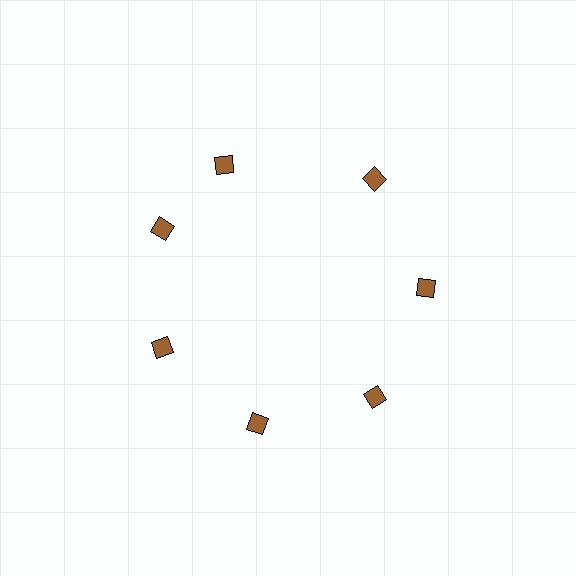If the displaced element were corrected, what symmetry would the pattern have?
It would have 7-fold rotational symmetry — the pattern would map onto itself every 51 degrees.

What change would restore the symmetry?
The symmetry would be restored by rotating it back into even spacing with its neighbors so that all 7 diamonds sit at equal angles and equal distance from the center.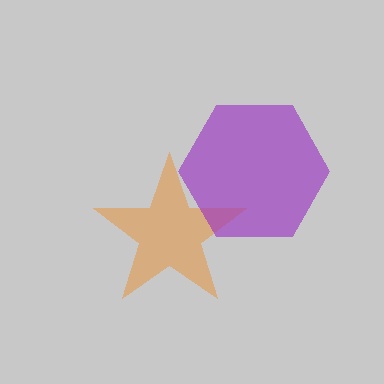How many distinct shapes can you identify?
There are 2 distinct shapes: an orange star, a purple hexagon.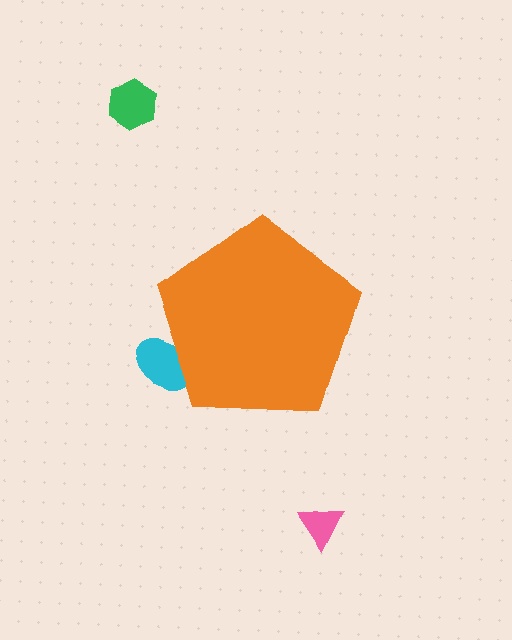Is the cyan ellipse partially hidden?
Yes, the cyan ellipse is partially hidden behind the orange pentagon.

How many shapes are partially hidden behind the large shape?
1 shape is partially hidden.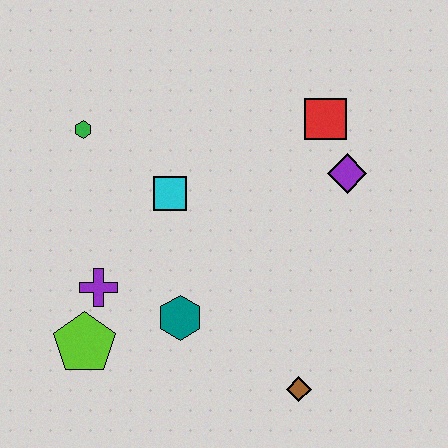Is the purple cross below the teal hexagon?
No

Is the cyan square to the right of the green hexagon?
Yes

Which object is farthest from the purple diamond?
The lime pentagon is farthest from the purple diamond.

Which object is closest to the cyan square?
The green hexagon is closest to the cyan square.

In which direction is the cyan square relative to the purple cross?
The cyan square is above the purple cross.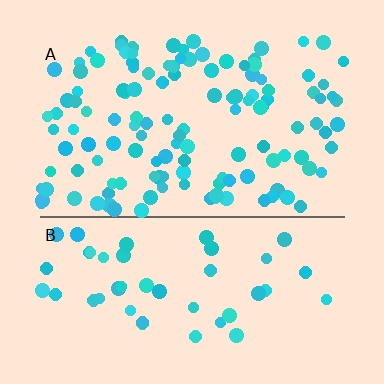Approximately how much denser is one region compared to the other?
Approximately 2.7× — region A over region B.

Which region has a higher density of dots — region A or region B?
A (the top).